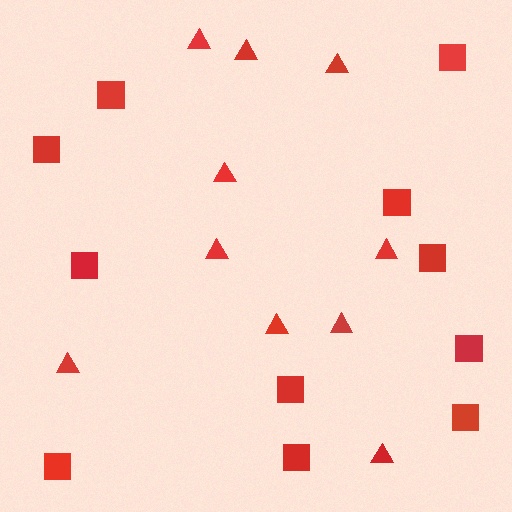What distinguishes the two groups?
There are 2 groups: one group of triangles (10) and one group of squares (11).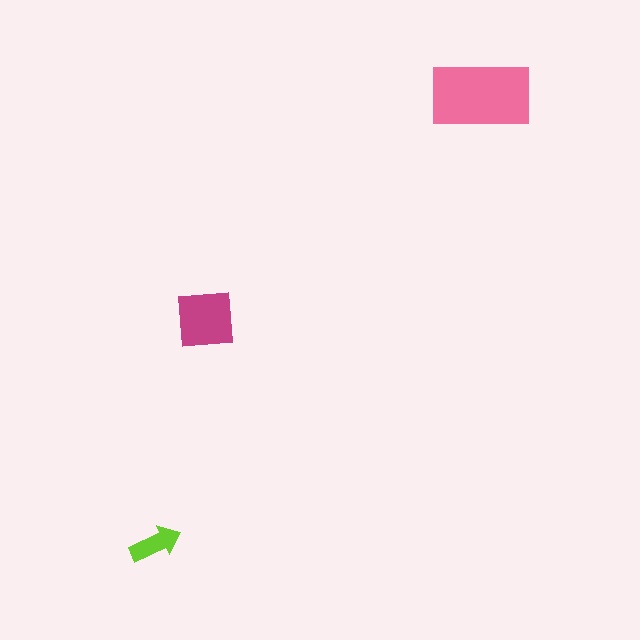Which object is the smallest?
The lime arrow.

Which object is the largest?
The pink rectangle.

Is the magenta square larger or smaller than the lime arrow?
Larger.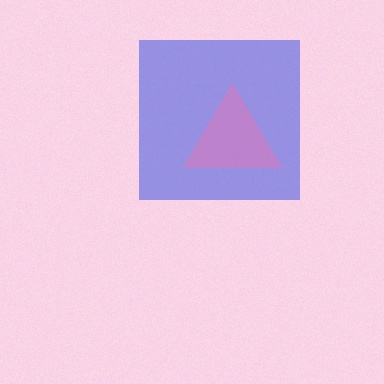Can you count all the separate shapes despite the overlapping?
Yes, there are 2 separate shapes.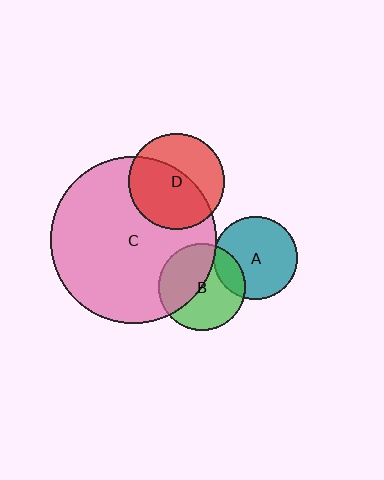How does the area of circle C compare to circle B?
Approximately 3.6 times.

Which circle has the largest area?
Circle C (pink).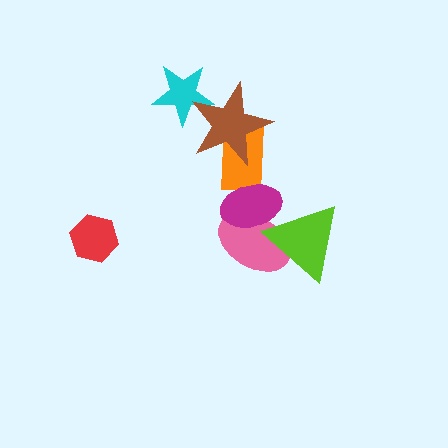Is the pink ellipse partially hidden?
Yes, it is partially covered by another shape.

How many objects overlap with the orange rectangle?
2 objects overlap with the orange rectangle.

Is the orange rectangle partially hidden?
Yes, it is partially covered by another shape.